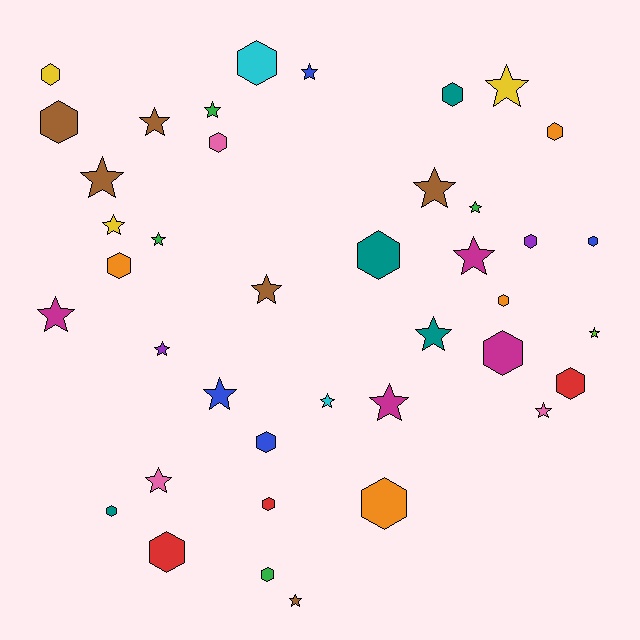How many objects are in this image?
There are 40 objects.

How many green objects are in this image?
There are 4 green objects.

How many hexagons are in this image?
There are 19 hexagons.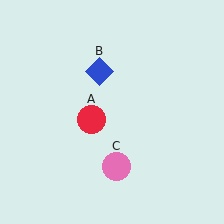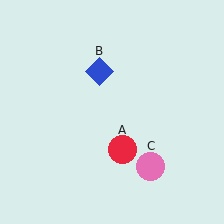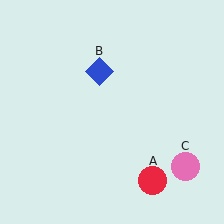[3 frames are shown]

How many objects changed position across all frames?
2 objects changed position: red circle (object A), pink circle (object C).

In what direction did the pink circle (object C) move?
The pink circle (object C) moved right.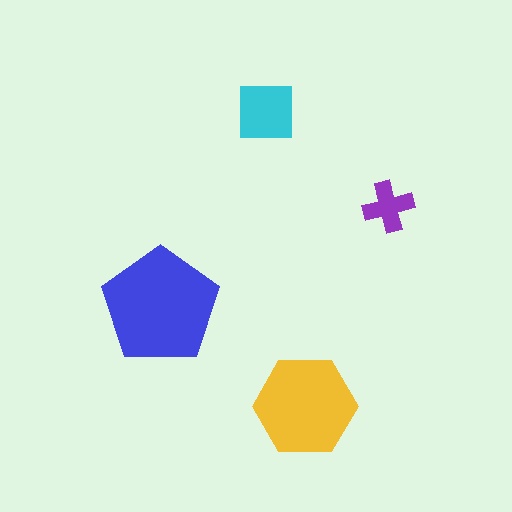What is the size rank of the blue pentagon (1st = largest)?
1st.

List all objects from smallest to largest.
The purple cross, the cyan square, the yellow hexagon, the blue pentagon.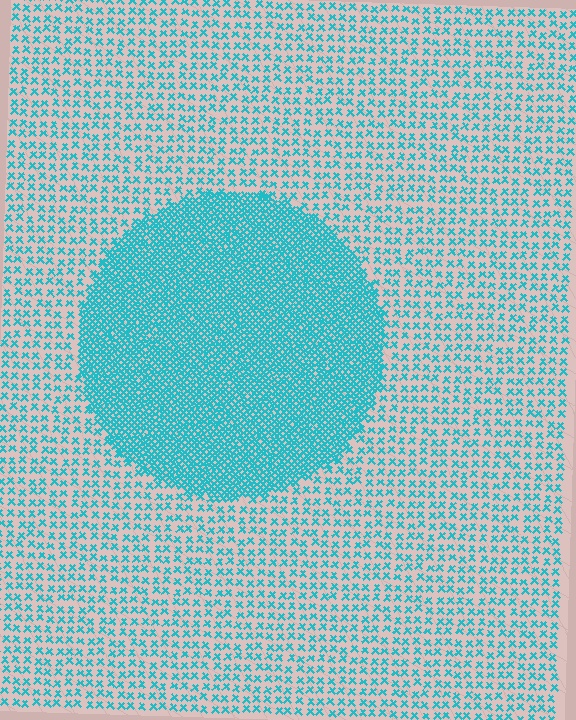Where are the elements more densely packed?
The elements are more densely packed inside the circle boundary.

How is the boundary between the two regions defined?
The boundary is defined by a change in element density (approximately 3.0x ratio). All elements are the same color, size, and shape.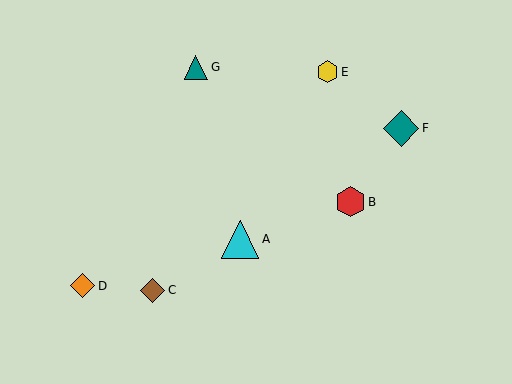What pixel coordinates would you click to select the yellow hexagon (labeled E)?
Click at (327, 72) to select the yellow hexagon E.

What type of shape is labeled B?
Shape B is a red hexagon.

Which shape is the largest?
The cyan triangle (labeled A) is the largest.